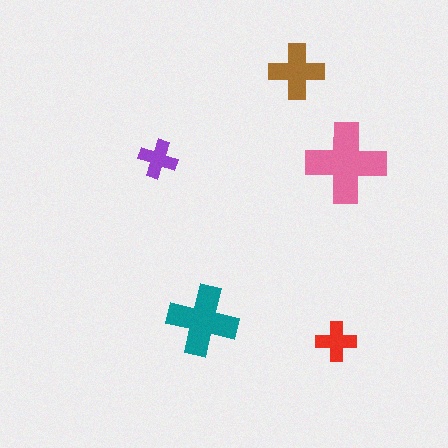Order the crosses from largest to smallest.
the pink one, the teal one, the brown one, the red one, the purple one.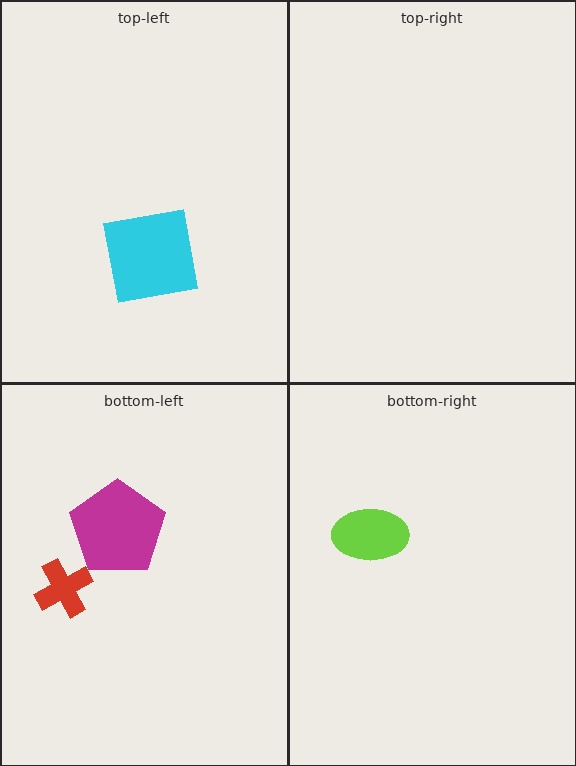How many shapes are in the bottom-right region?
1.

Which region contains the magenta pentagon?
The bottom-left region.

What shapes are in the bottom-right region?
The lime ellipse.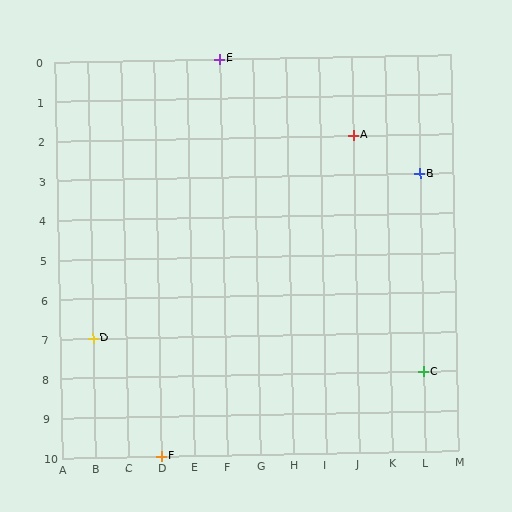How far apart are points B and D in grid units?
Points B and D are 10 columns and 4 rows apart (about 10.8 grid units diagonally).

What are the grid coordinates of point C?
Point C is at grid coordinates (L, 8).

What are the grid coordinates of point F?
Point F is at grid coordinates (D, 10).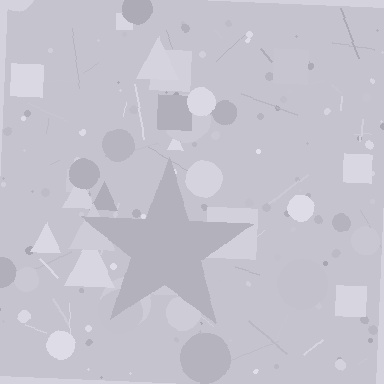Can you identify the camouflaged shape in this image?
The camouflaged shape is a star.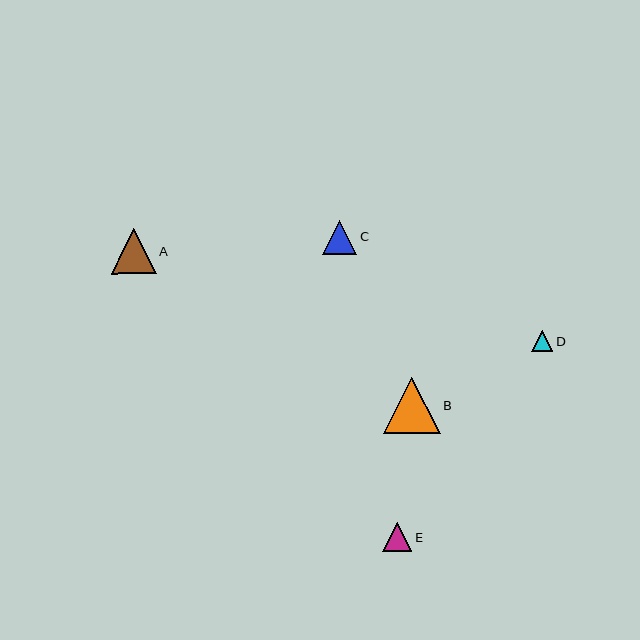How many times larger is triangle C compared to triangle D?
Triangle C is approximately 1.6 times the size of triangle D.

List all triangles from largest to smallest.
From largest to smallest: B, A, C, E, D.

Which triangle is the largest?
Triangle B is the largest with a size of approximately 56 pixels.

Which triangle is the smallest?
Triangle D is the smallest with a size of approximately 21 pixels.